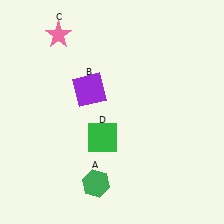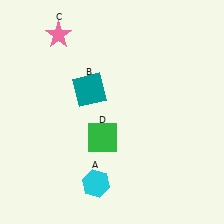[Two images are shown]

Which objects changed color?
A changed from green to cyan. B changed from purple to teal.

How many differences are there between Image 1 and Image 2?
There are 2 differences between the two images.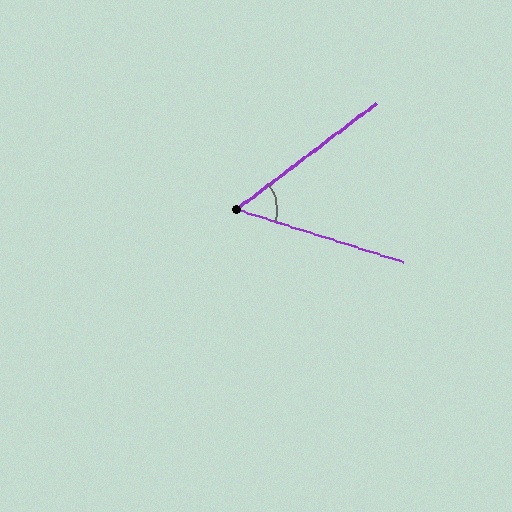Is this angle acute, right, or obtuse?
It is acute.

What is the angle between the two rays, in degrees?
Approximately 55 degrees.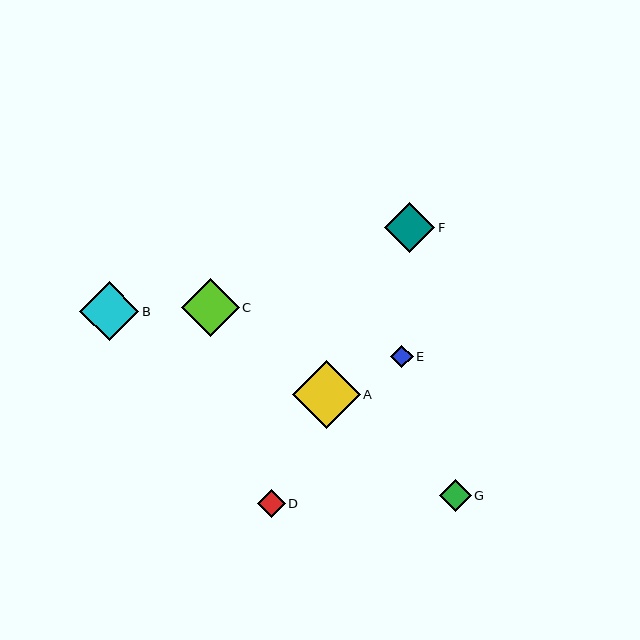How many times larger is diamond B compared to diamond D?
Diamond B is approximately 2.1 times the size of diamond D.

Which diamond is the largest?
Diamond A is the largest with a size of approximately 68 pixels.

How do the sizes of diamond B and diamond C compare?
Diamond B and diamond C are approximately the same size.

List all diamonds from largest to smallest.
From largest to smallest: A, B, C, F, G, D, E.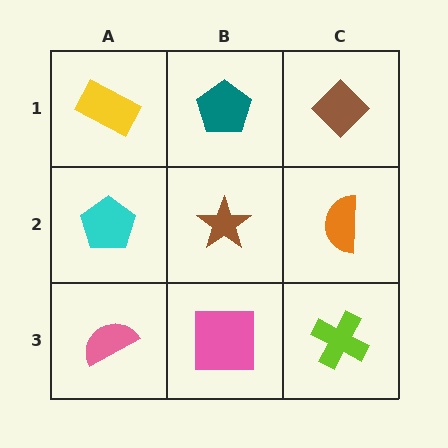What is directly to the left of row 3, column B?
A pink semicircle.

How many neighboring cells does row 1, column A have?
2.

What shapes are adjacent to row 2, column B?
A teal pentagon (row 1, column B), a pink square (row 3, column B), a cyan pentagon (row 2, column A), an orange semicircle (row 2, column C).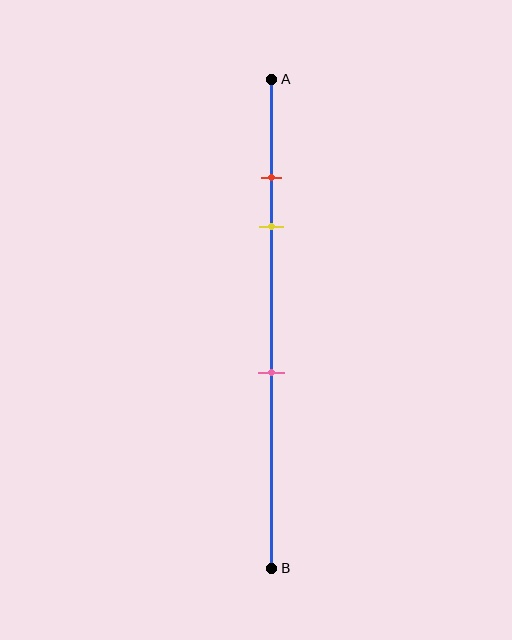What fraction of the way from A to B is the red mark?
The red mark is approximately 20% (0.2) of the way from A to B.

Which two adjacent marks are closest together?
The red and yellow marks are the closest adjacent pair.